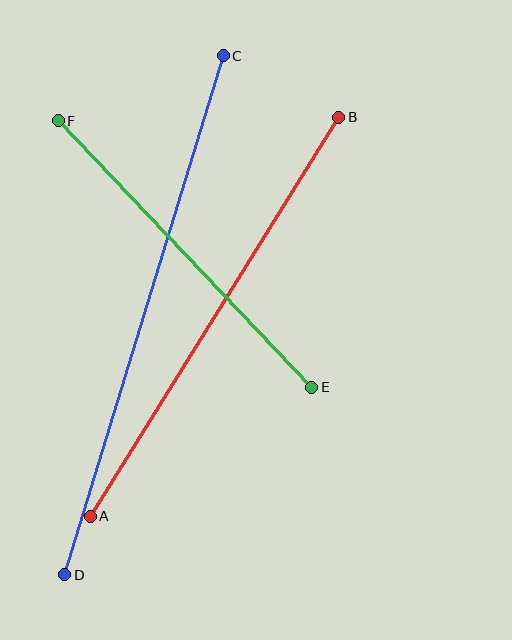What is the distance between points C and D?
The distance is approximately 543 pixels.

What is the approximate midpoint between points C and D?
The midpoint is at approximately (144, 315) pixels.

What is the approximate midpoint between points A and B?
The midpoint is at approximately (214, 317) pixels.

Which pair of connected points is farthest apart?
Points C and D are farthest apart.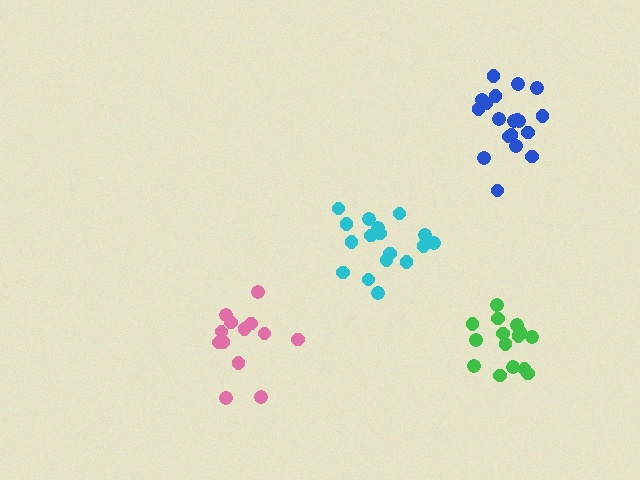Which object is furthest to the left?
The pink cluster is leftmost.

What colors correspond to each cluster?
The clusters are colored: pink, cyan, blue, green.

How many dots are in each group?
Group 1: 13 dots, Group 2: 17 dots, Group 3: 19 dots, Group 4: 15 dots (64 total).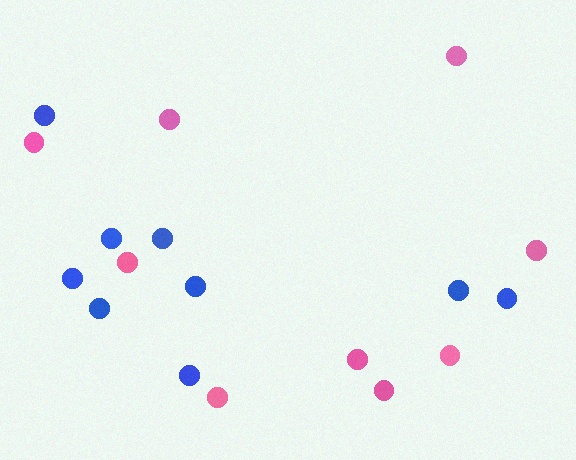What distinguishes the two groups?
There are 2 groups: one group of pink circles (9) and one group of blue circles (9).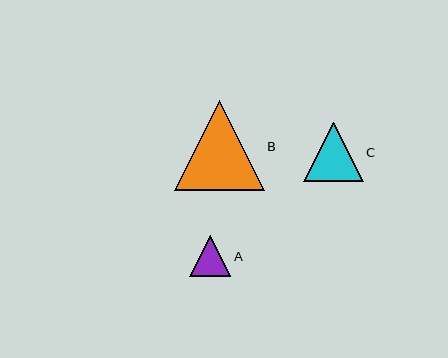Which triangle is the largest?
Triangle B is the largest with a size of approximately 90 pixels.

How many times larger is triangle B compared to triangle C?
Triangle B is approximately 1.5 times the size of triangle C.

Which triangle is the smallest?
Triangle A is the smallest with a size of approximately 41 pixels.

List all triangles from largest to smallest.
From largest to smallest: B, C, A.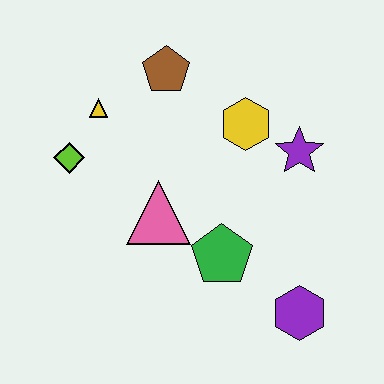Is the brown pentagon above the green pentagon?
Yes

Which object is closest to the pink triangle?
The green pentagon is closest to the pink triangle.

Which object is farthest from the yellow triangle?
The purple hexagon is farthest from the yellow triangle.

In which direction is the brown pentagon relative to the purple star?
The brown pentagon is to the left of the purple star.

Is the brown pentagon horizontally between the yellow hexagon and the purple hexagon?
No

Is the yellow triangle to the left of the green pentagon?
Yes